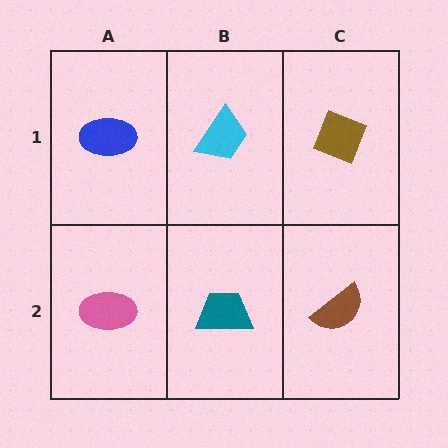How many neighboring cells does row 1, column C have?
2.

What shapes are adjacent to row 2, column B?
A cyan trapezoid (row 1, column B), a pink ellipse (row 2, column A), a brown semicircle (row 2, column C).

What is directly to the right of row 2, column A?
A teal trapezoid.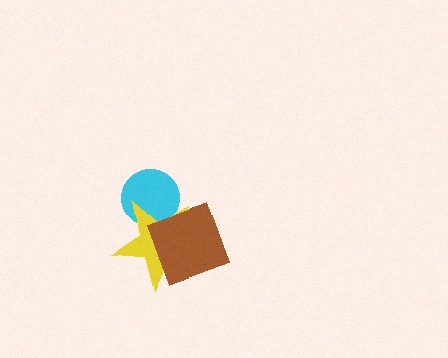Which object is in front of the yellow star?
The brown square is in front of the yellow star.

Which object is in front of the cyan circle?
The yellow star is in front of the cyan circle.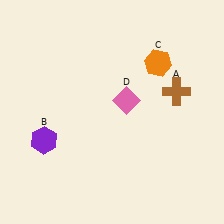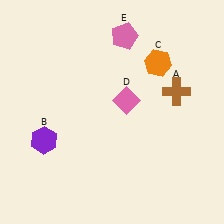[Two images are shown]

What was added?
A pink pentagon (E) was added in Image 2.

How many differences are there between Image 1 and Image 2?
There is 1 difference between the two images.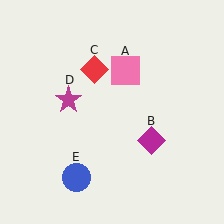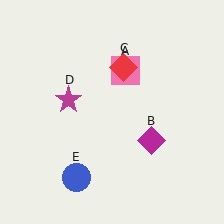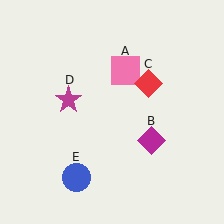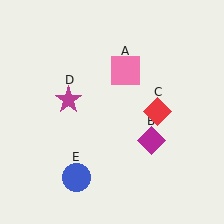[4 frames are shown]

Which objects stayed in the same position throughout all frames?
Pink square (object A) and magenta diamond (object B) and magenta star (object D) and blue circle (object E) remained stationary.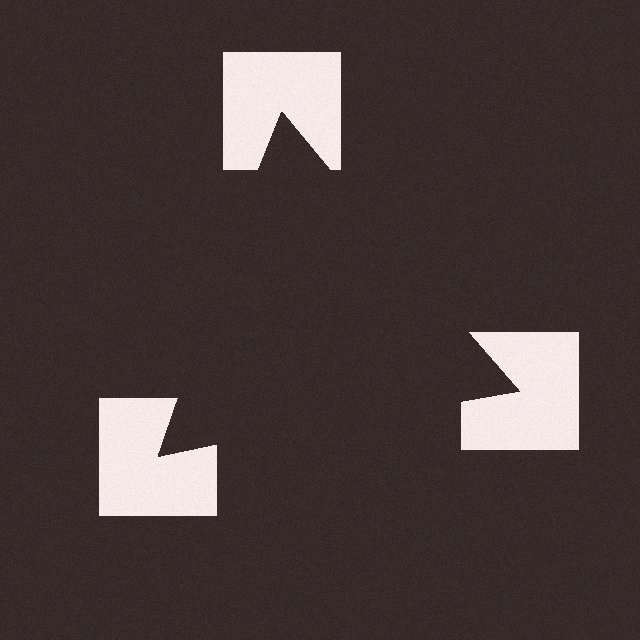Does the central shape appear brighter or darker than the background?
It typically appears slightly darker than the background, even though no actual brightness change is drawn.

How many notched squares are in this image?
There are 3 — one at each vertex of the illusory triangle.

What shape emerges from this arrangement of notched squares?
An illusory triangle — its edges are inferred from the aligned wedge cuts in the notched squares, not physically drawn.